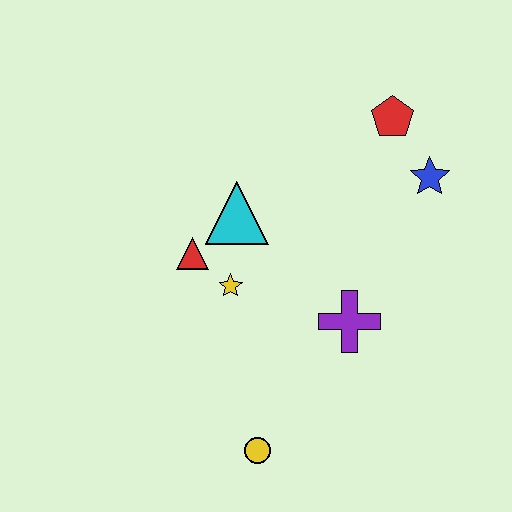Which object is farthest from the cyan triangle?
The yellow circle is farthest from the cyan triangle.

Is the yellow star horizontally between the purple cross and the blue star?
No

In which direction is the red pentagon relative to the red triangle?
The red pentagon is to the right of the red triangle.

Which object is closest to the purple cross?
The yellow star is closest to the purple cross.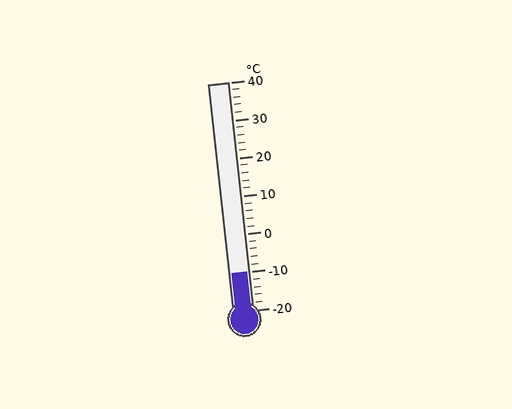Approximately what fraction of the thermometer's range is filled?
The thermometer is filled to approximately 15% of its range.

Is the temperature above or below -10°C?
The temperature is at -10°C.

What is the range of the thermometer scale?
The thermometer scale ranges from -20°C to 40°C.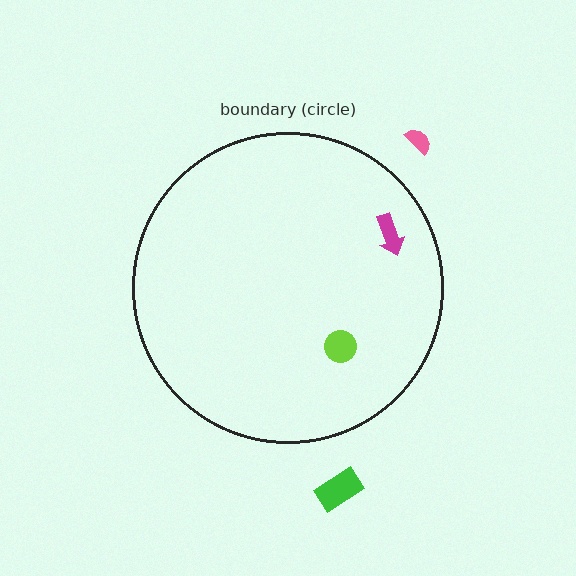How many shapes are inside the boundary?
2 inside, 2 outside.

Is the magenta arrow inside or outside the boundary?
Inside.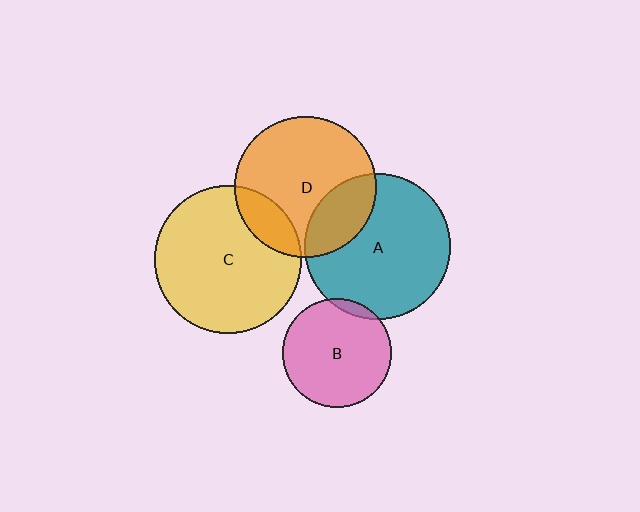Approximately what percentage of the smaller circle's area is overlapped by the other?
Approximately 5%.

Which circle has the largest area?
Circle C (yellow).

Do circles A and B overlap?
Yes.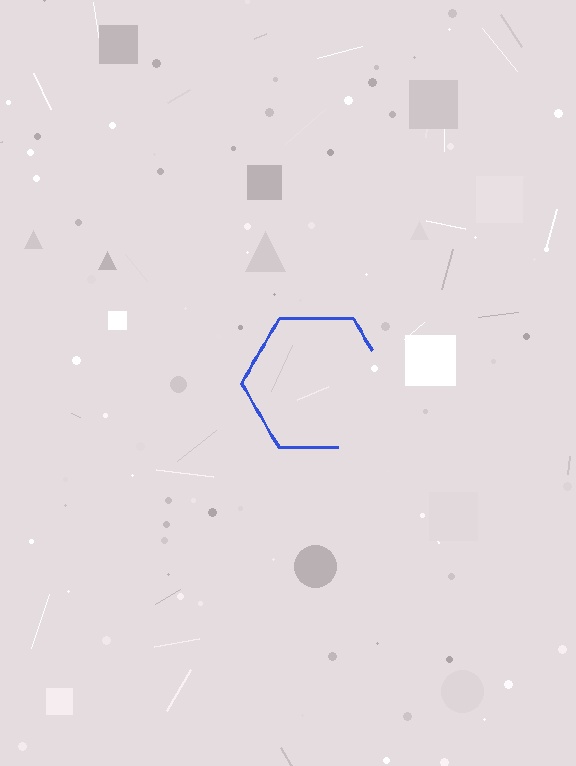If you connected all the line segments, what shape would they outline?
They would outline a hexagon.